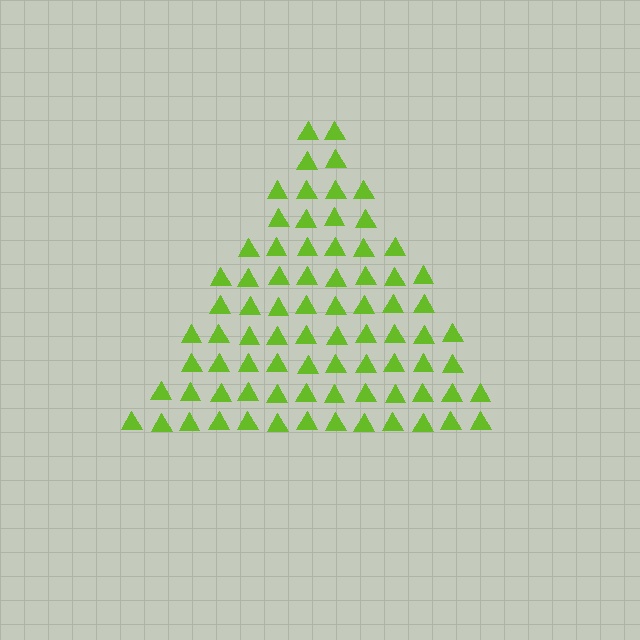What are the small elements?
The small elements are triangles.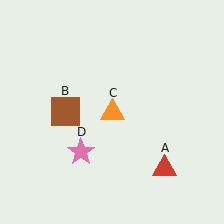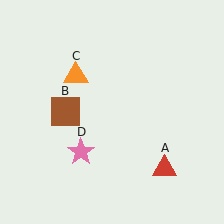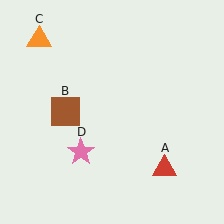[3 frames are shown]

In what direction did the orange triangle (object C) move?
The orange triangle (object C) moved up and to the left.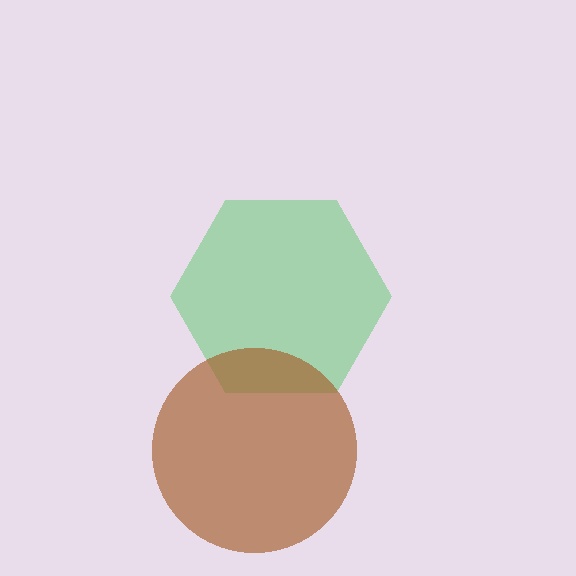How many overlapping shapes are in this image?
There are 2 overlapping shapes in the image.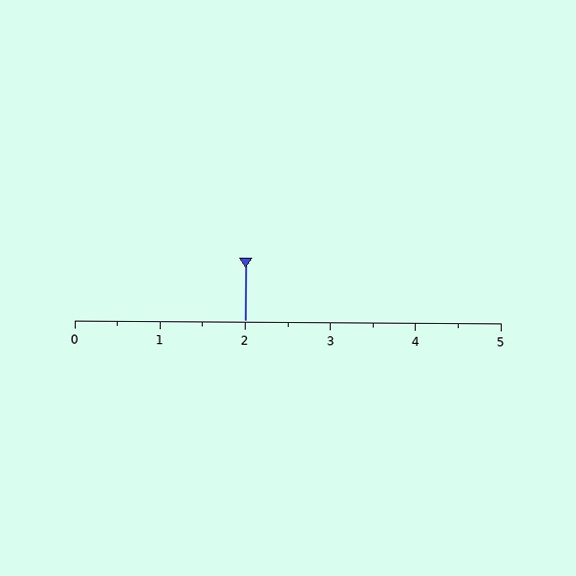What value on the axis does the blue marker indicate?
The marker indicates approximately 2.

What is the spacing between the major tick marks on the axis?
The major ticks are spaced 1 apart.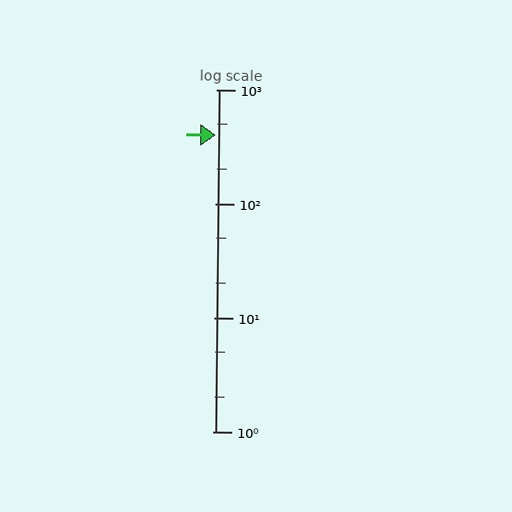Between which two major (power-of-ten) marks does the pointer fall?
The pointer is between 100 and 1000.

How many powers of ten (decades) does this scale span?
The scale spans 3 decades, from 1 to 1000.